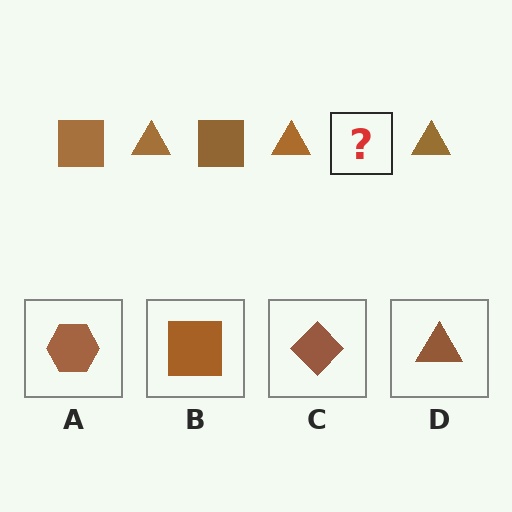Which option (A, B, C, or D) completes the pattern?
B.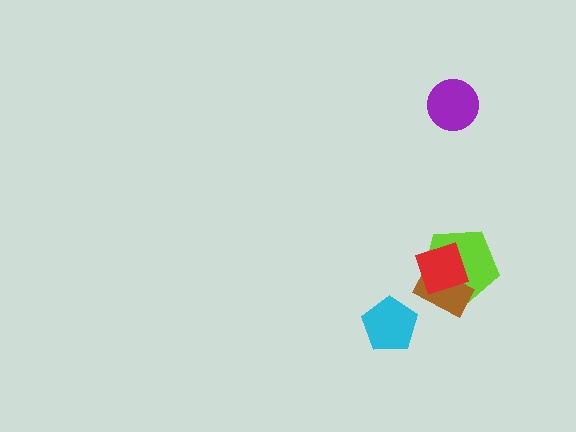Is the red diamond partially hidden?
No, no other shape covers it.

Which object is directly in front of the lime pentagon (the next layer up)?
The brown rectangle is directly in front of the lime pentagon.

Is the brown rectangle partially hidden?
Yes, it is partially covered by another shape.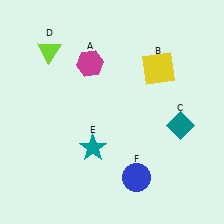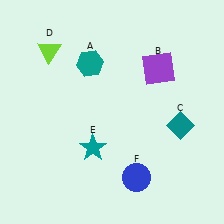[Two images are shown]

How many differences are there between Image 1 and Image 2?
There are 2 differences between the two images.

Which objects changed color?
A changed from magenta to teal. B changed from yellow to purple.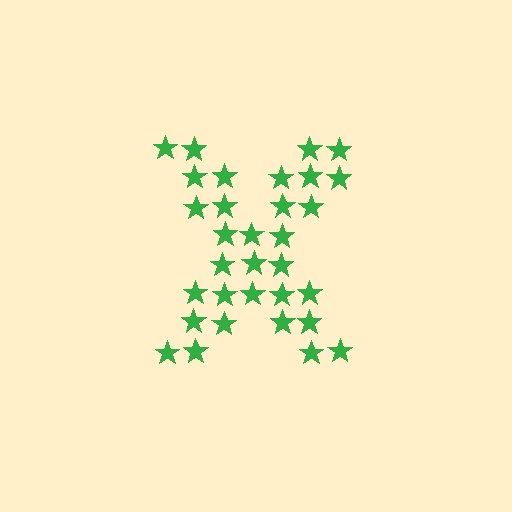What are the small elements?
The small elements are stars.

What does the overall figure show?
The overall figure shows the letter X.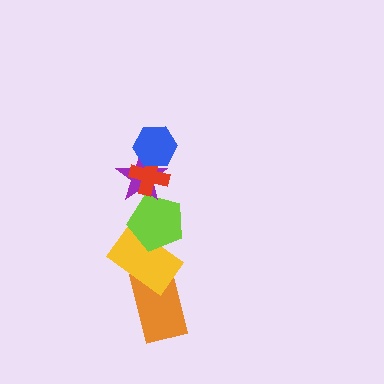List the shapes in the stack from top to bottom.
From top to bottom: the blue hexagon, the red cross, the purple star, the lime pentagon, the yellow rectangle, the orange rectangle.